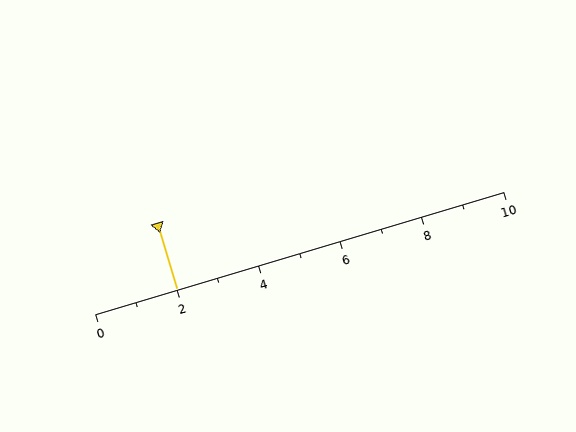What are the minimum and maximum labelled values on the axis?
The axis runs from 0 to 10.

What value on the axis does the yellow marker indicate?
The marker indicates approximately 2.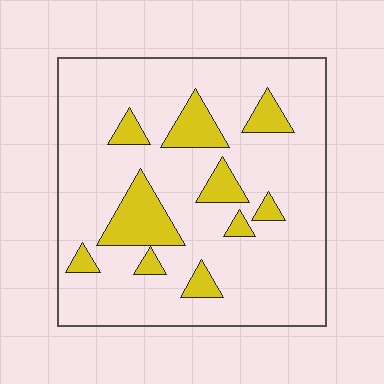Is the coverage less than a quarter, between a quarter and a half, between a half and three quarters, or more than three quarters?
Less than a quarter.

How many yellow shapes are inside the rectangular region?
10.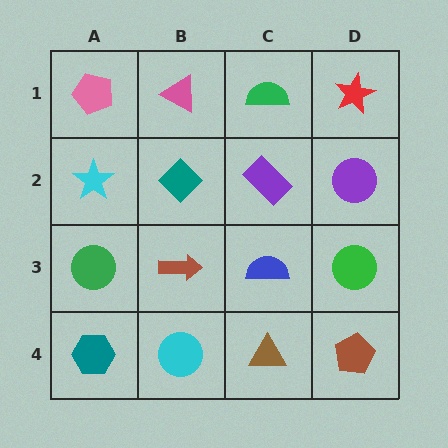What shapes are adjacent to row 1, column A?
A cyan star (row 2, column A), a pink triangle (row 1, column B).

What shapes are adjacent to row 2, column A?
A pink pentagon (row 1, column A), a green circle (row 3, column A), a teal diamond (row 2, column B).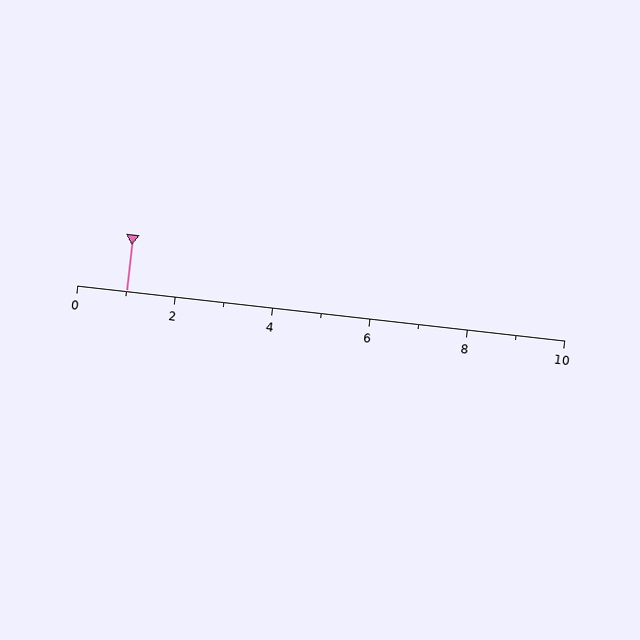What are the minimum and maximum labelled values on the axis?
The axis runs from 0 to 10.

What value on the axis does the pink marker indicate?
The marker indicates approximately 1.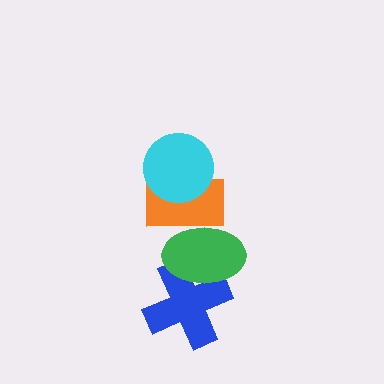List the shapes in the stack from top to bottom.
From top to bottom: the cyan circle, the orange rectangle, the green ellipse, the blue cross.